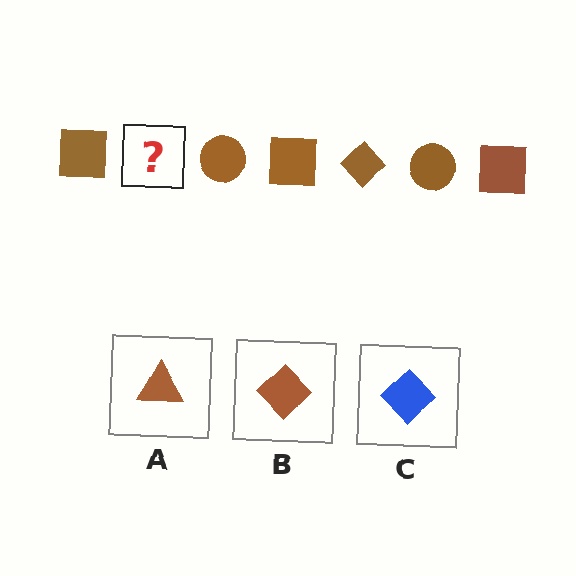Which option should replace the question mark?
Option B.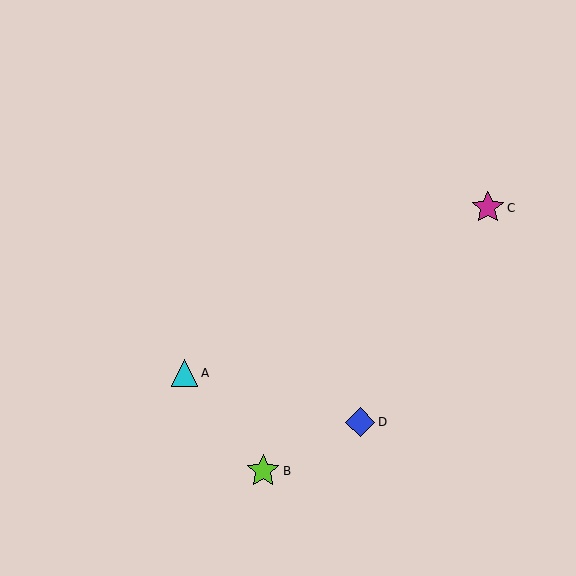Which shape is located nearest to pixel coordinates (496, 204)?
The magenta star (labeled C) at (488, 208) is nearest to that location.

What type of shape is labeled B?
Shape B is a lime star.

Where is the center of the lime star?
The center of the lime star is at (263, 471).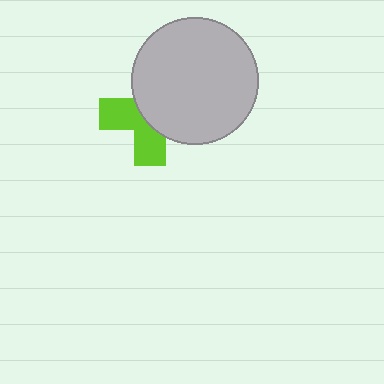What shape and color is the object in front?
The object in front is a light gray circle.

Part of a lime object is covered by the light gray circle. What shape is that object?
It is a cross.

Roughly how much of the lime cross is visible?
A small part of it is visible (roughly 44%).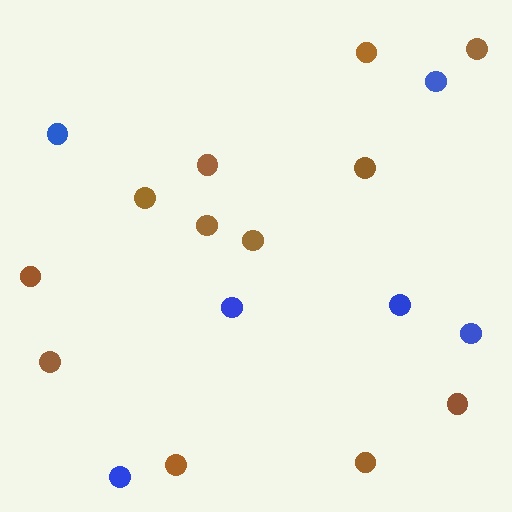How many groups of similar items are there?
There are 2 groups: one group of brown circles (12) and one group of blue circles (6).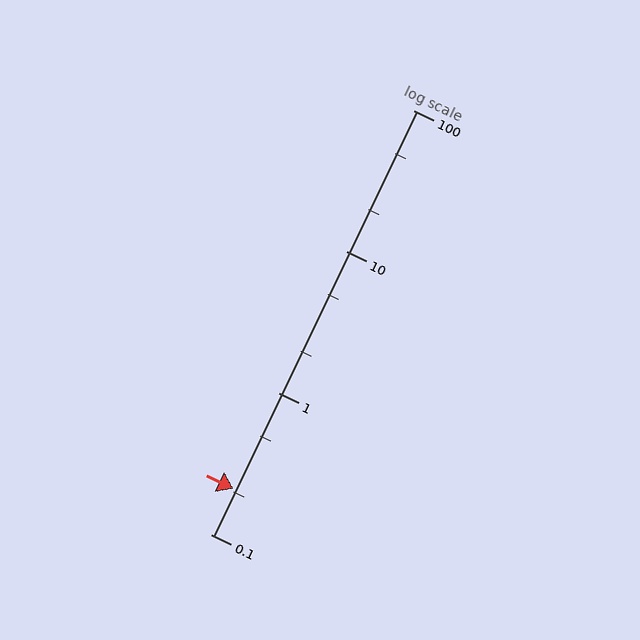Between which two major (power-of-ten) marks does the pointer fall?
The pointer is between 0.1 and 1.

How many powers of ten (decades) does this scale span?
The scale spans 3 decades, from 0.1 to 100.